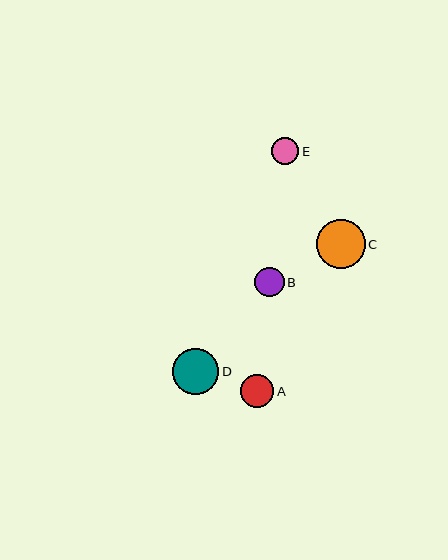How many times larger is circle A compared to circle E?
Circle A is approximately 1.2 times the size of circle E.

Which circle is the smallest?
Circle E is the smallest with a size of approximately 27 pixels.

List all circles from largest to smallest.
From largest to smallest: C, D, A, B, E.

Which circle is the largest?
Circle C is the largest with a size of approximately 49 pixels.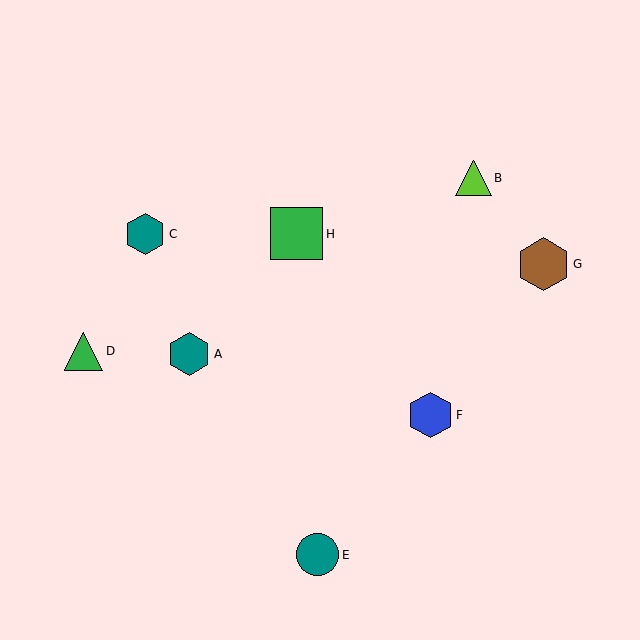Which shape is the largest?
The brown hexagon (labeled G) is the largest.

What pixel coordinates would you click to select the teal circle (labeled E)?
Click at (318, 555) to select the teal circle E.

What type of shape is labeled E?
Shape E is a teal circle.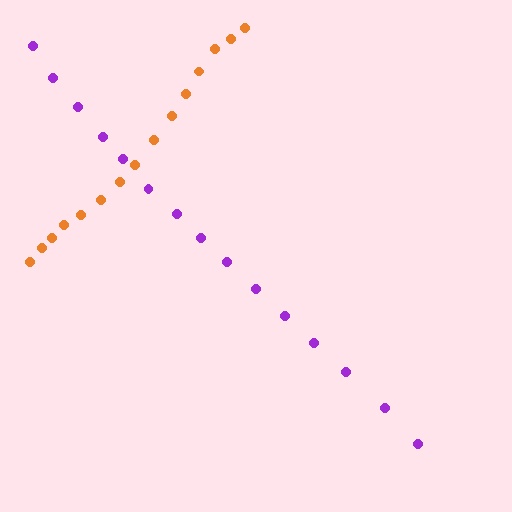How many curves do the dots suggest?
There are 2 distinct paths.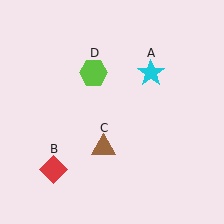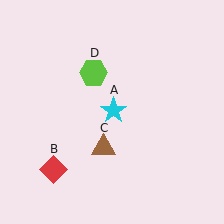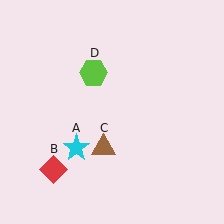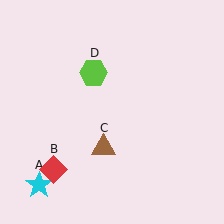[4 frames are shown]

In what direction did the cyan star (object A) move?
The cyan star (object A) moved down and to the left.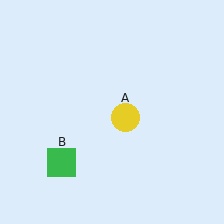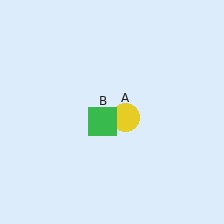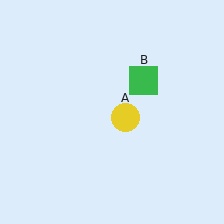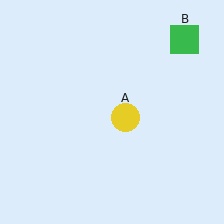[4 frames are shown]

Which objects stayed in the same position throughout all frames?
Yellow circle (object A) remained stationary.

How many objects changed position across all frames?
1 object changed position: green square (object B).